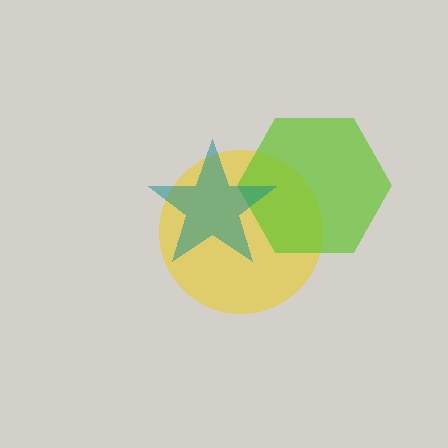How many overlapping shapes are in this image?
There are 3 overlapping shapes in the image.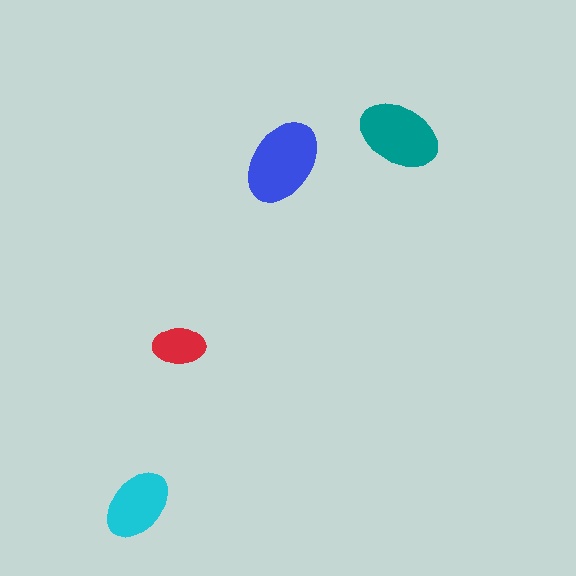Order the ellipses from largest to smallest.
the blue one, the teal one, the cyan one, the red one.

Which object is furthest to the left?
The cyan ellipse is leftmost.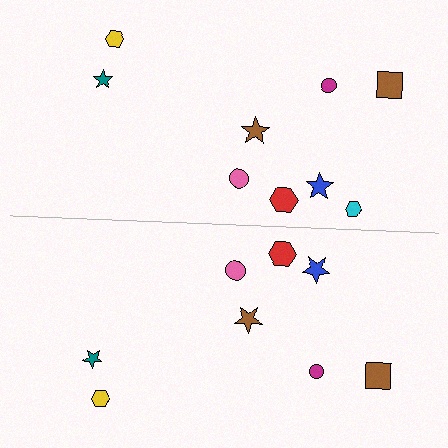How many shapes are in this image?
There are 17 shapes in this image.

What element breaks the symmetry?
A cyan hexagon is missing from the bottom side.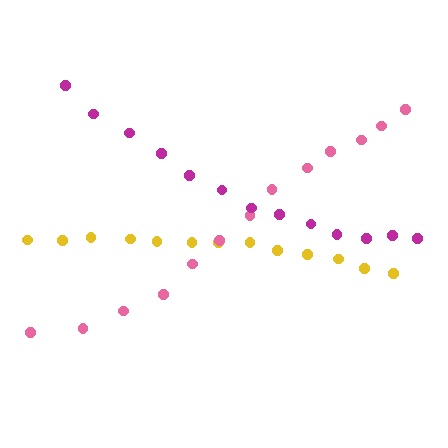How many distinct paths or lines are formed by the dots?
There are 3 distinct paths.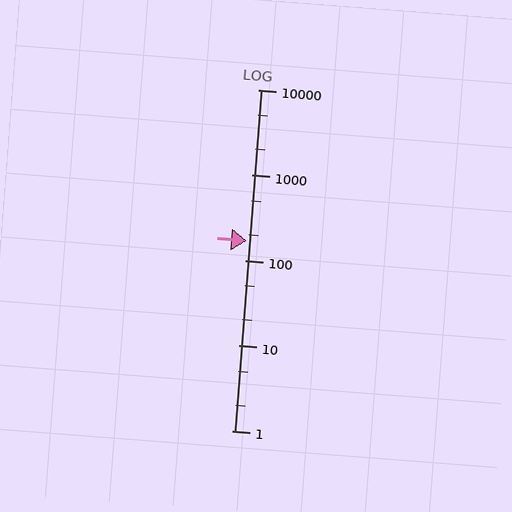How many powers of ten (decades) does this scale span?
The scale spans 4 decades, from 1 to 10000.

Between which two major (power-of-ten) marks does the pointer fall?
The pointer is between 100 and 1000.